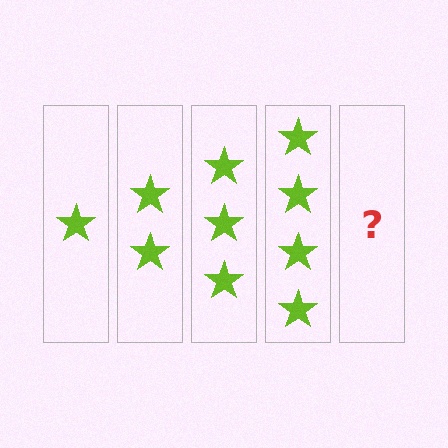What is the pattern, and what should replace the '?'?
The pattern is that each step adds one more star. The '?' should be 5 stars.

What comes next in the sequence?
The next element should be 5 stars.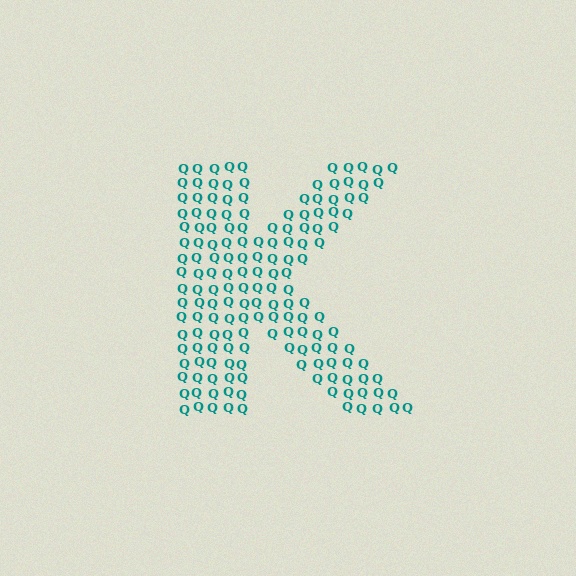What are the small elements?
The small elements are letter Q's.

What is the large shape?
The large shape is the letter K.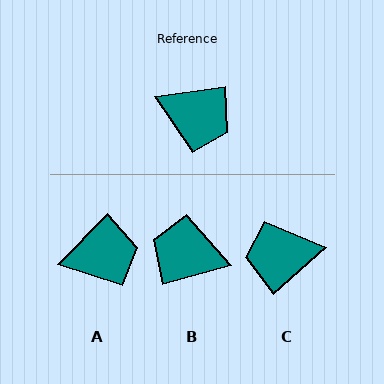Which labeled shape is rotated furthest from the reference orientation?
B, about 172 degrees away.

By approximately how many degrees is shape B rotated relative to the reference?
Approximately 172 degrees clockwise.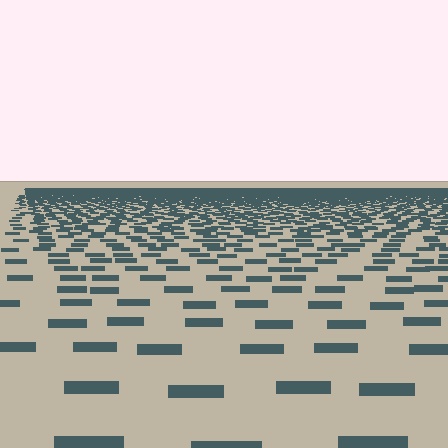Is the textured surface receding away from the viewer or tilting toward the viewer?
The surface is receding away from the viewer. Texture elements get smaller and denser toward the top.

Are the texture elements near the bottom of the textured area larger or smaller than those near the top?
Larger. Near the bottom, elements are closer to the viewer and appear at a bigger on-screen size.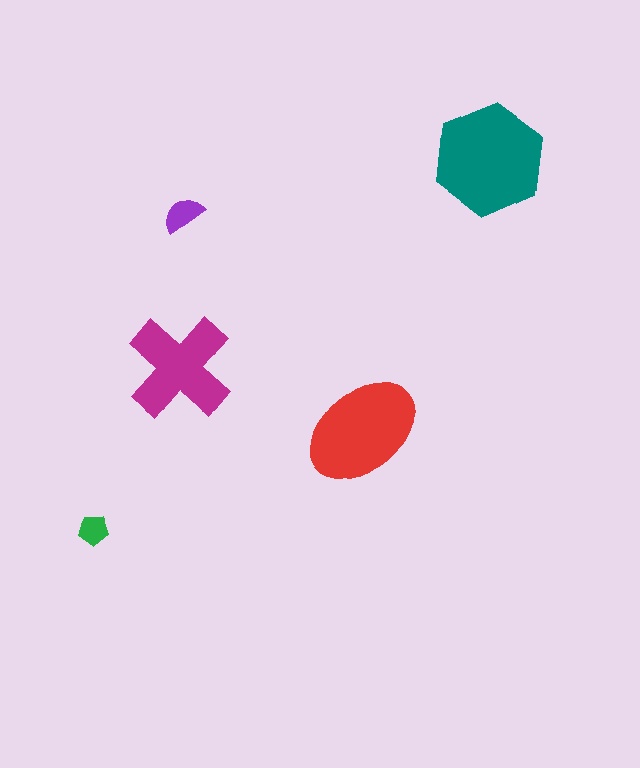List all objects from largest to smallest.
The teal hexagon, the red ellipse, the magenta cross, the purple semicircle, the green pentagon.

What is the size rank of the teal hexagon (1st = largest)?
1st.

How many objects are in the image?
There are 5 objects in the image.